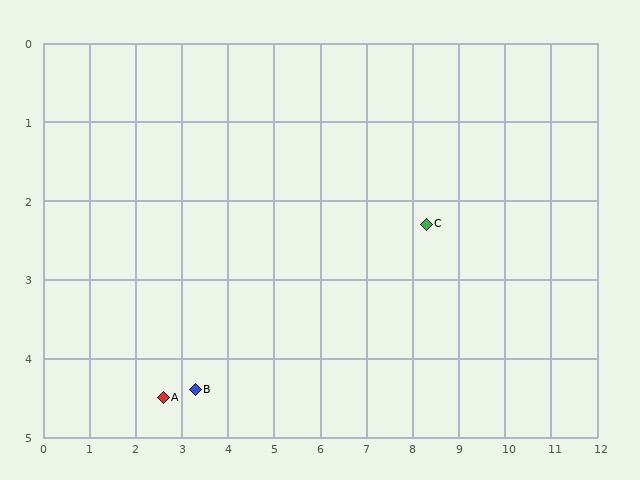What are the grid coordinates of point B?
Point B is at approximately (3.3, 4.4).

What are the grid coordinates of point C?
Point C is at approximately (8.3, 2.3).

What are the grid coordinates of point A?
Point A is at approximately (2.6, 4.5).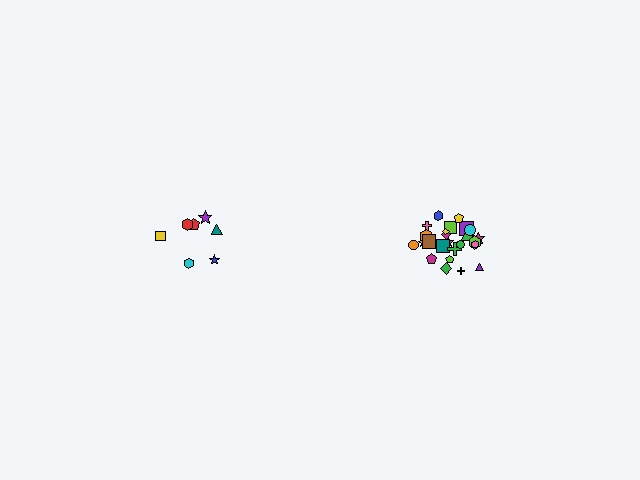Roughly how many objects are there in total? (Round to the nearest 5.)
Roughly 30 objects in total.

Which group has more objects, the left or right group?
The right group.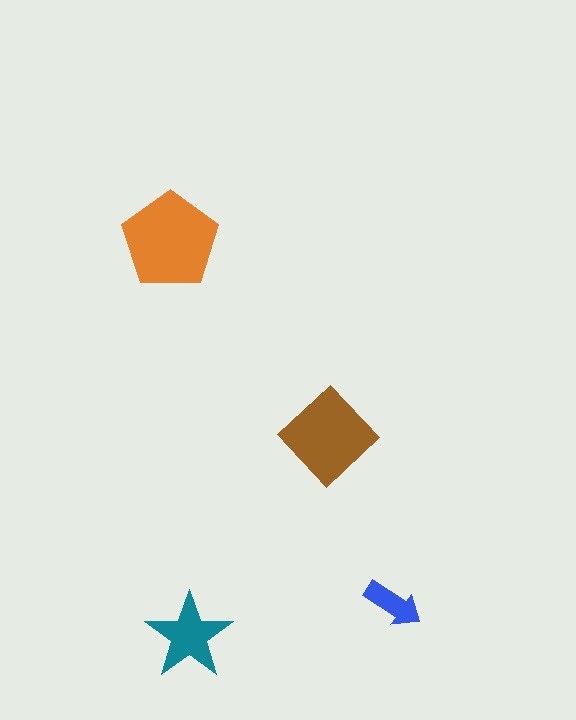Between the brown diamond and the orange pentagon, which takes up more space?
The orange pentagon.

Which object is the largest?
The orange pentagon.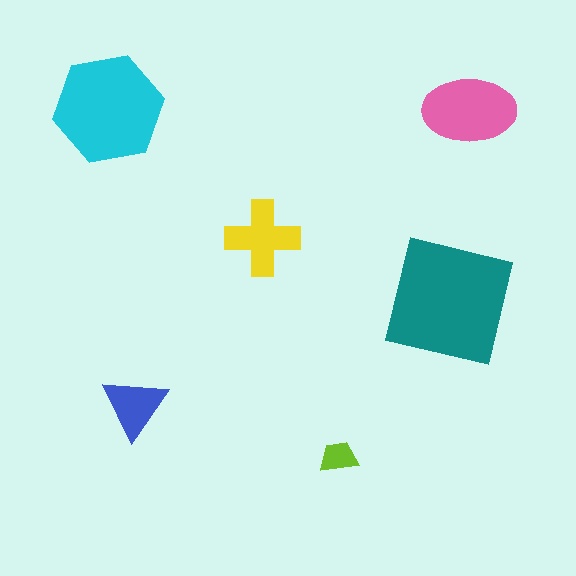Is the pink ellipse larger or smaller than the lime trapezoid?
Larger.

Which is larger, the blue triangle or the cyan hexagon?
The cyan hexagon.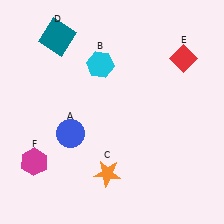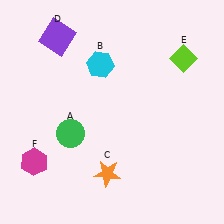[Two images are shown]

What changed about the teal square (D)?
In Image 1, D is teal. In Image 2, it changed to purple.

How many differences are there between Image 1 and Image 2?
There are 3 differences between the two images.